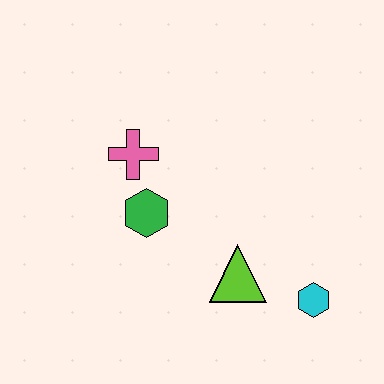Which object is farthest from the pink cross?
The cyan hexagon is farthest from the pink cross.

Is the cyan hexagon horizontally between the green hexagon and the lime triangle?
No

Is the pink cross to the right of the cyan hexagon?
No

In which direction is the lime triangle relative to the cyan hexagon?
The lime triangle is to the left of the cyan hexagon.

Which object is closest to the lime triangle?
The cyan hexagon is closest to the lime triangle.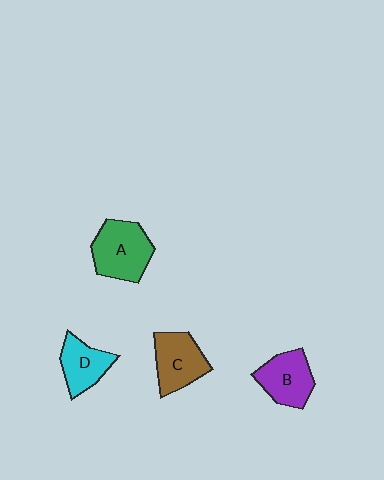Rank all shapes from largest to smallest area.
From largest to smallest: A (green), C (brown), B (purple), D (cyan).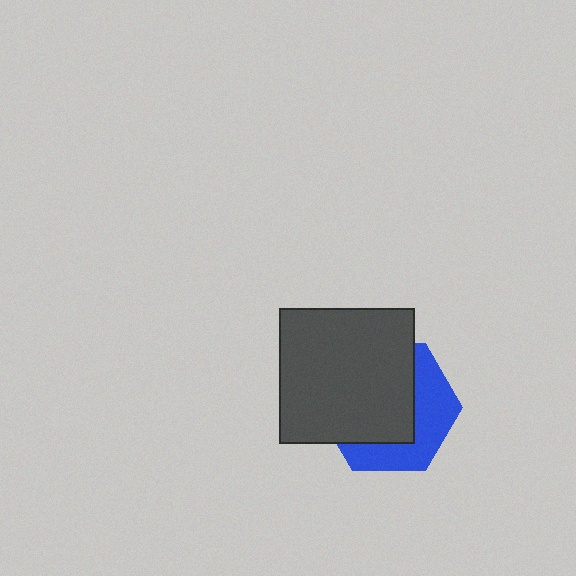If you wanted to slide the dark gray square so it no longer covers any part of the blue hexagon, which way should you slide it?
Slide it toward the upper-left — that is the most direct way to separate the two shapes.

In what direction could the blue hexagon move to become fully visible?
The blue hexagon could move toward the lower-right. That would shift it out from behind the dark gray square entirely.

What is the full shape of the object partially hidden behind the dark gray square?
The partially hidden object is a blue hexagon.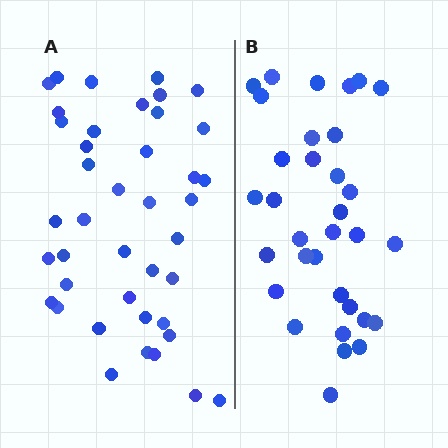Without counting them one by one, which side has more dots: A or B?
Region A (the left region) has more dots.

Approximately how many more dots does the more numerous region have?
Region A has roughly 8 or so more dots than region B.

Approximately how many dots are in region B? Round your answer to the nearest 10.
About 30 dots. (The exact count is 33, which rounds to 30.)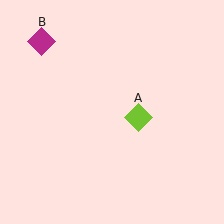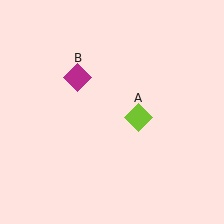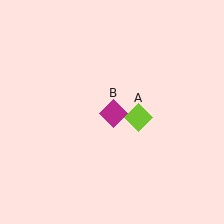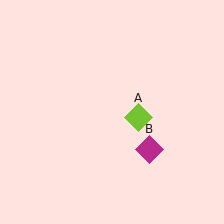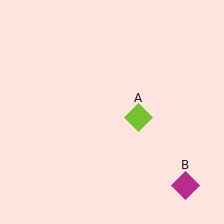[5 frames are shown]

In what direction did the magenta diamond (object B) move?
The magenta diamond (object B) moved down and to the right.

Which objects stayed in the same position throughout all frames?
Lime diamond (object A) remained stationary.